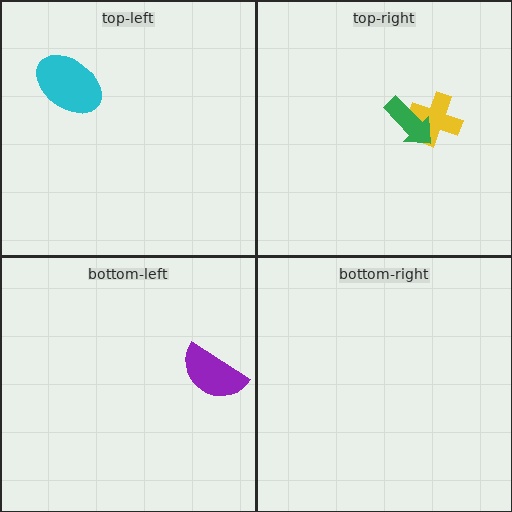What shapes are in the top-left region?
The cyan ellipse.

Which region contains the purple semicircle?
The bottom-left region.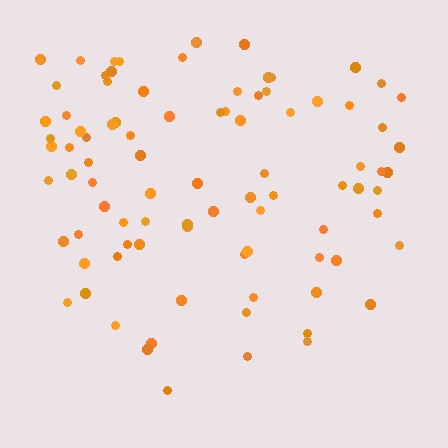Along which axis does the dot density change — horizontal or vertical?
Vertical.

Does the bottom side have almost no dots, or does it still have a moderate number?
Still a moderate number, just noticeably fewer than the top.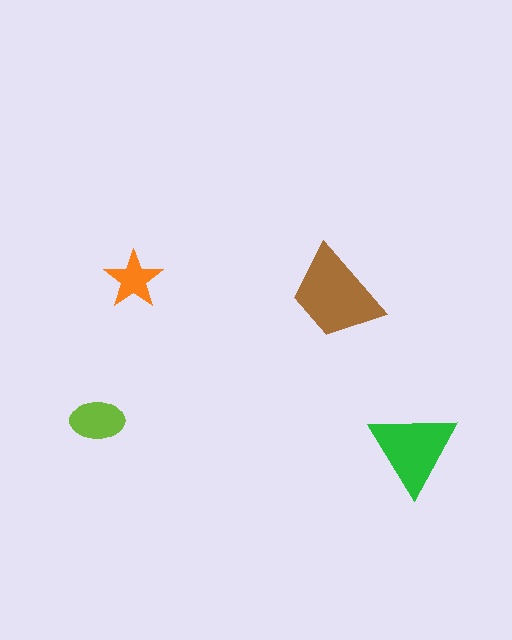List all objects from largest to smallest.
The brown trapezoid, the green triangle, the lime ellipse, the orange star.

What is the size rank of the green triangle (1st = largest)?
2nd.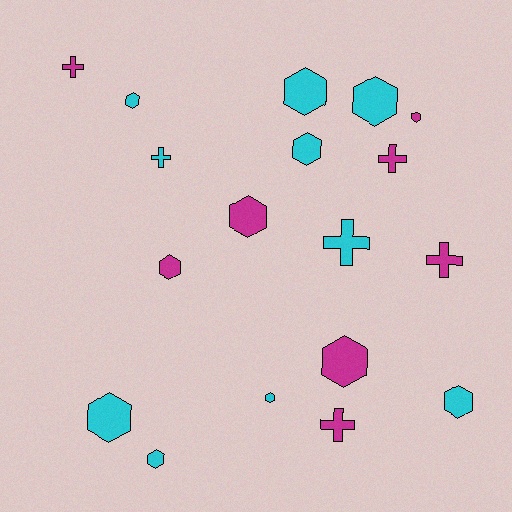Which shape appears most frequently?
Hexagon, with 12 objects.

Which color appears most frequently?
Cyan, with 10 objects.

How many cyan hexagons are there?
There are 8 cyan hexagons.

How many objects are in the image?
There are 18 objects.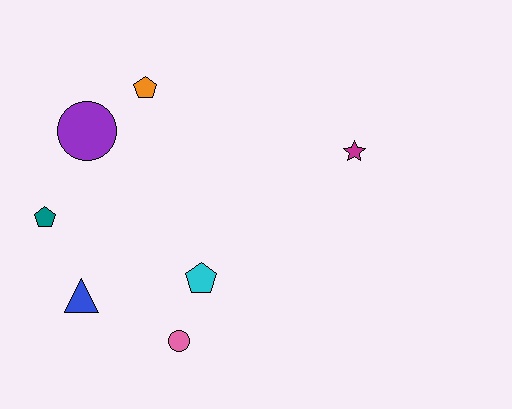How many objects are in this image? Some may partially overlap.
There are 7 objects.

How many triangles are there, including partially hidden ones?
There is 1 triangle.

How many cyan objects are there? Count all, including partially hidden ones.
There is 1 cyan object.